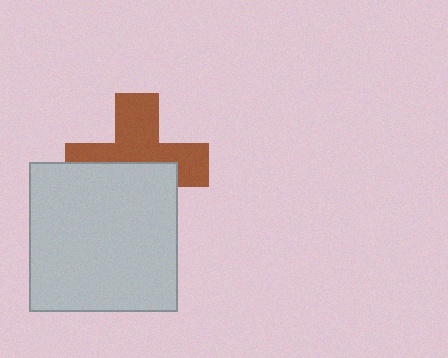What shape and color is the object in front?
The object in front is a light gray square.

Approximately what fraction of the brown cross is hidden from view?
Roughly 47% of the brown cross is hidden behind the light gray square.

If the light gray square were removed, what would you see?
You would see the complete brown cross.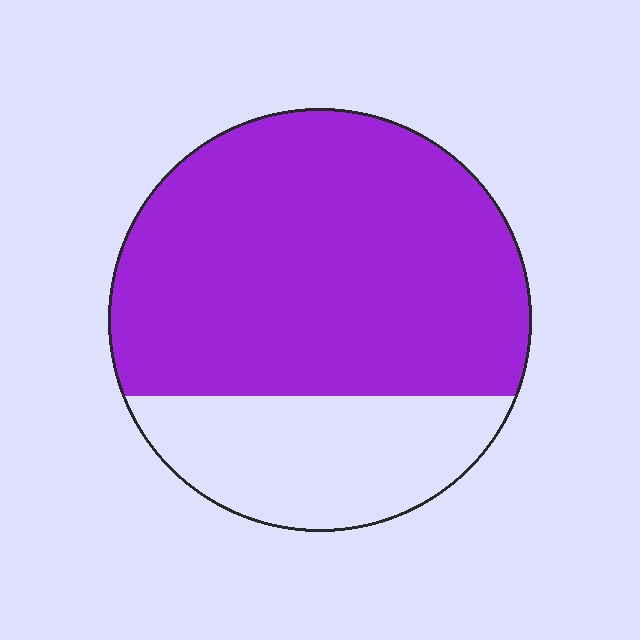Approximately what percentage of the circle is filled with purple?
Approximately 70%.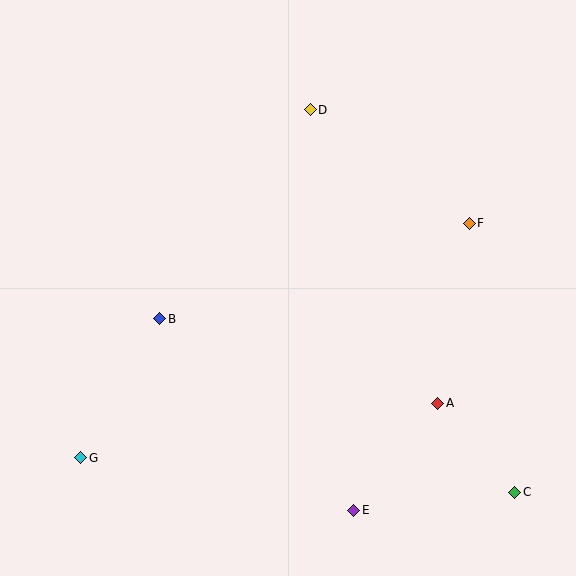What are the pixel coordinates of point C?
Point C is at (515, 492).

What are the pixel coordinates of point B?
Point B is at (160, 319).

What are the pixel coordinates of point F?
Point F is at (469, 223).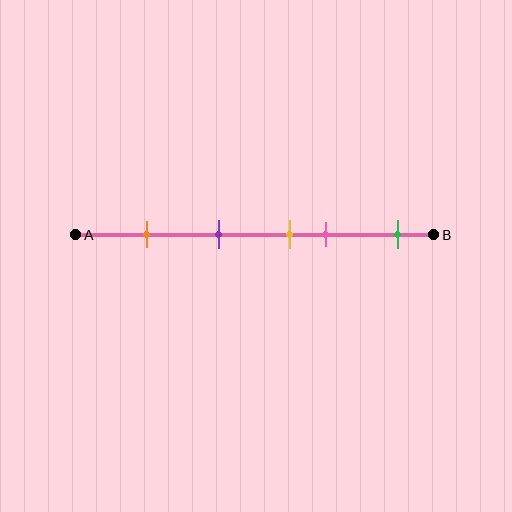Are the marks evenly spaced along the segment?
No, the marks are not evenly spaced.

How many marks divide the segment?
There are 5 marks dividing the segment.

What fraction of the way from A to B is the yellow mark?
The yellow mark is approximately 60% (0.6) of the way from A to B.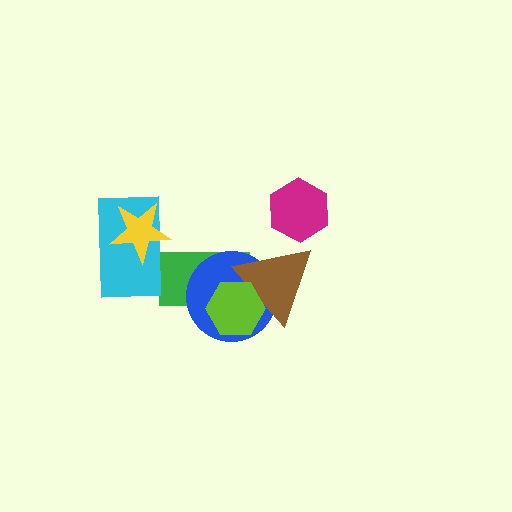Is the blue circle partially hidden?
Yes, it is partially covered by another shape.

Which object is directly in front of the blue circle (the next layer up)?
The brown triangle is directly in front of the blue circle.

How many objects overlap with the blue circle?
3 objects overlap with the blue circle.